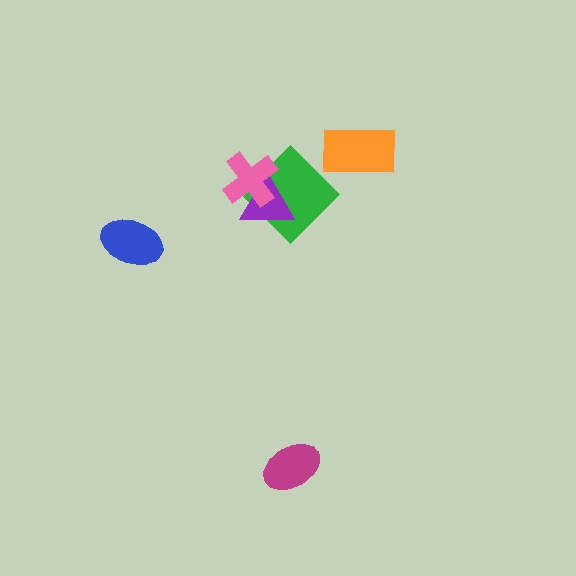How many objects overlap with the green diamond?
2 objects overlap with the green diamond.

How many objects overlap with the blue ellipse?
0 objects overlap with the blue ellipse.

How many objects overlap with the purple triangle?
2 objects overlap with the purple triangle.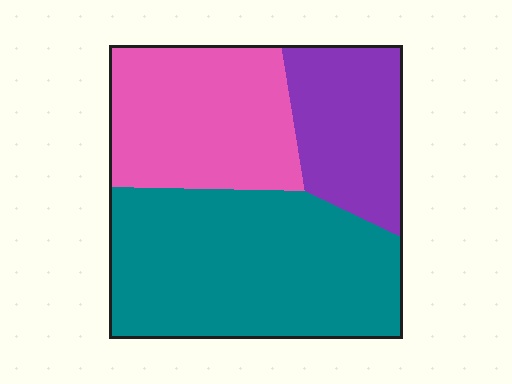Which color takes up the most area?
Teal, at roughly 50%.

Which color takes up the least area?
Purple, at roughly 20%.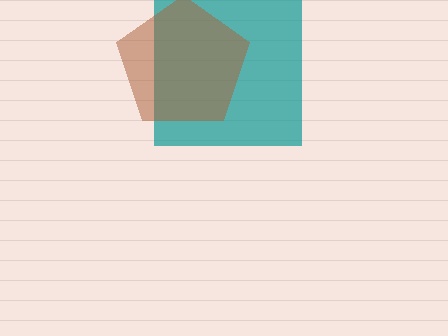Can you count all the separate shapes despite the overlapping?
Yes, there are 2 separate shapes.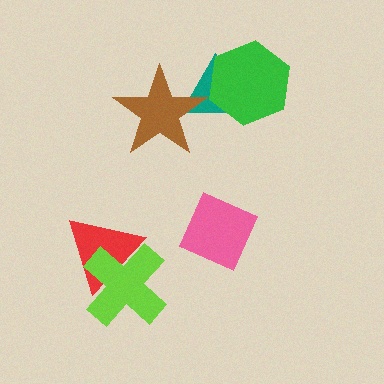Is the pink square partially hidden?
No, no other shape covers it.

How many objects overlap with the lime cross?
1 object overlaps with the lime cross.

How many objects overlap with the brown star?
1 object overlaps with the brown star.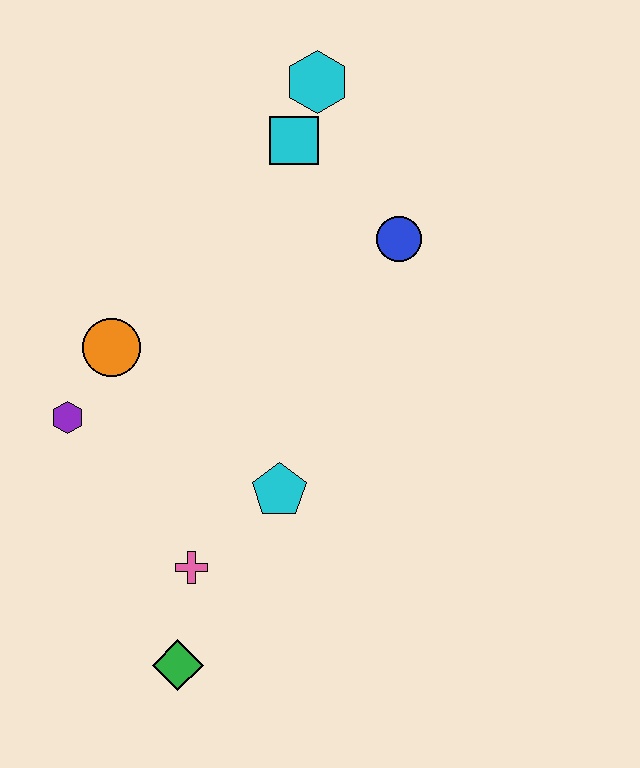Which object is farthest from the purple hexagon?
The cyan hexagon is farthest from the purple hexagon.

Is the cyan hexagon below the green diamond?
No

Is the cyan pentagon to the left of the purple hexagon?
No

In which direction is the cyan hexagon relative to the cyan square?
The cyan hexagon is above the cyan square.